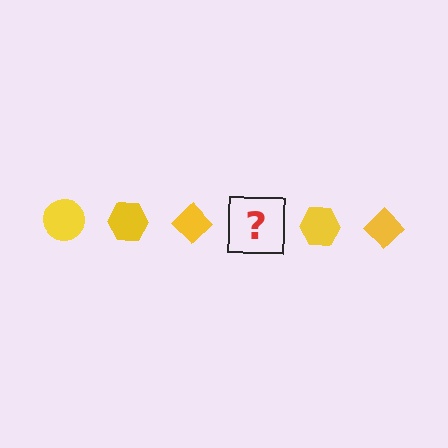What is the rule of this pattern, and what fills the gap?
The rule is that the pattern cycles through circle, hexagon, diamond shapes in yellow. The gap should be filled with a yellow circle.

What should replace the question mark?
The question mark should be replaced with a yellow circle.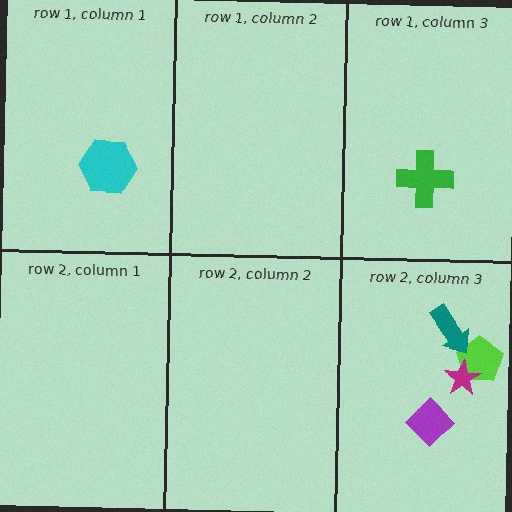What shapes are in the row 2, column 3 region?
The purple diamond, the lime pentagon, the teal arrow, the magenta star.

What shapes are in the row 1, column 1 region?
The cyan hexagon.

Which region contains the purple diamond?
The row 2, column 3 region.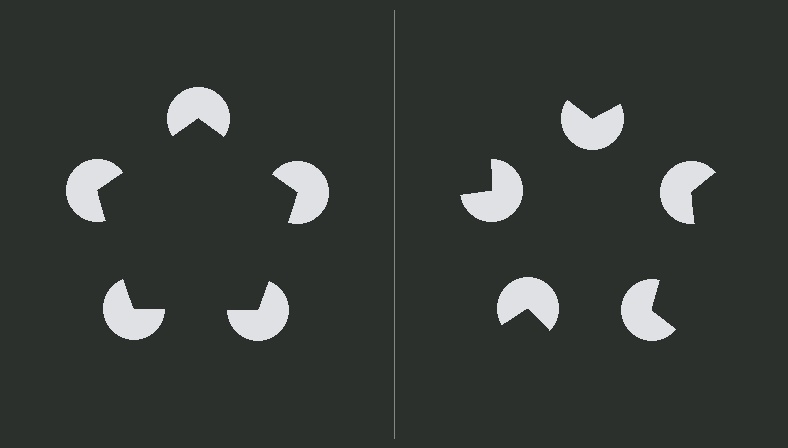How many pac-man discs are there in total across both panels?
10 — 5 on each side.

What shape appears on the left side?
An illusory pentagon.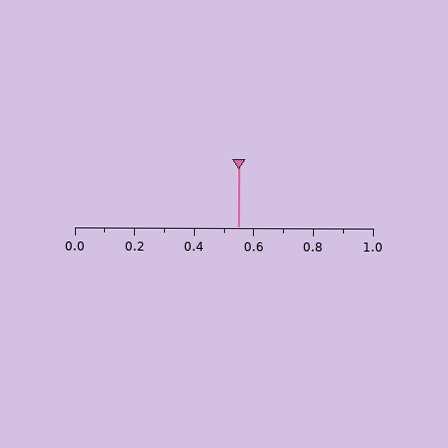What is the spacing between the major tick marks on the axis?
The major ticks are spaced 0.2 apart.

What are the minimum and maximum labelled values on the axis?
The axis runs from 0.0 to 1.0.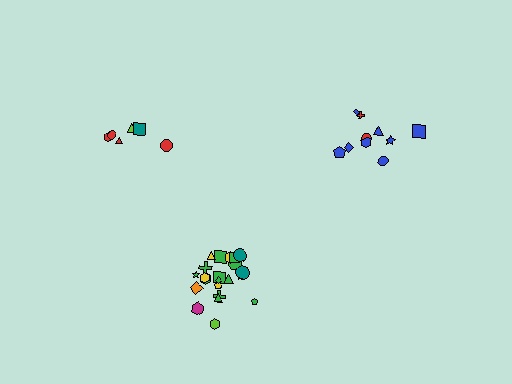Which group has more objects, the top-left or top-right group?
The top-right group.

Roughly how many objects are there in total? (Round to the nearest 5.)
Roughly 40 objects in total.